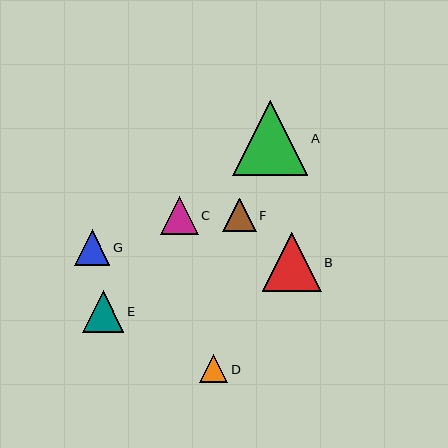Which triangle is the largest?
Triangle A is the largest with a size of approximately 75 pixels.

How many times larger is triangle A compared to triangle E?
Triangle A is approximately 1.8 times the size of triangle E.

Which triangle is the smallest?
Triangle D is the smallest with a size of approximately 28 pixels.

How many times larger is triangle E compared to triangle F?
Triangle E is approximately 1.2 times the size of triangle F.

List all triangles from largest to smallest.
From largest to smallest: A, B, E, C, G, F, D.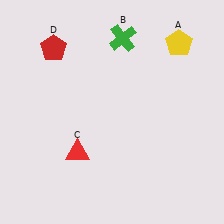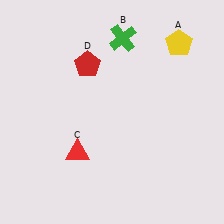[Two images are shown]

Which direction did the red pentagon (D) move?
The red pentagon (D) moved right.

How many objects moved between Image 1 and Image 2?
1 object moved between the two images.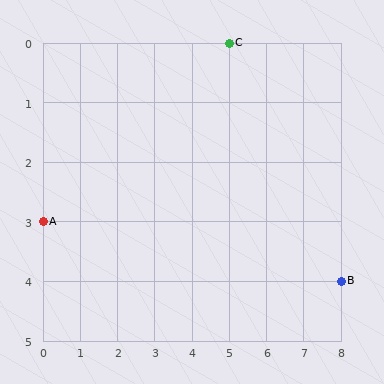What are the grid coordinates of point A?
Point A is at grid coordinates (0, 3).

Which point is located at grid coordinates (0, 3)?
Point A is at (0, 3).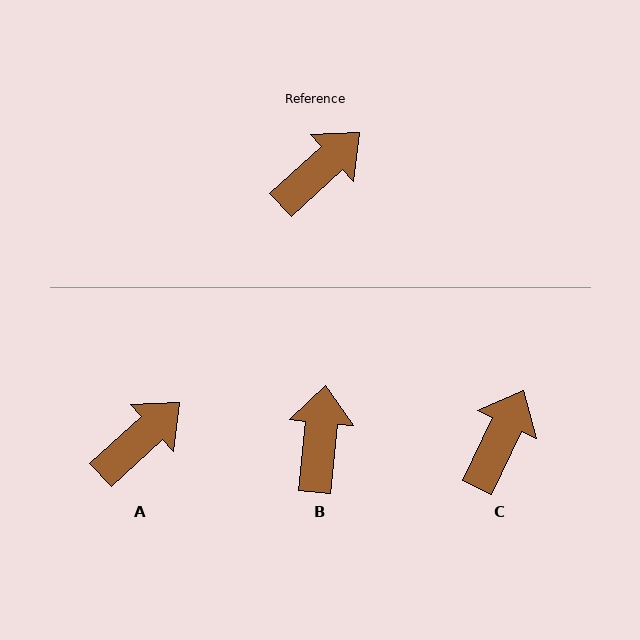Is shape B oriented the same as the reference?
No, it is off by about 42 degrees.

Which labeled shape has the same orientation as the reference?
A.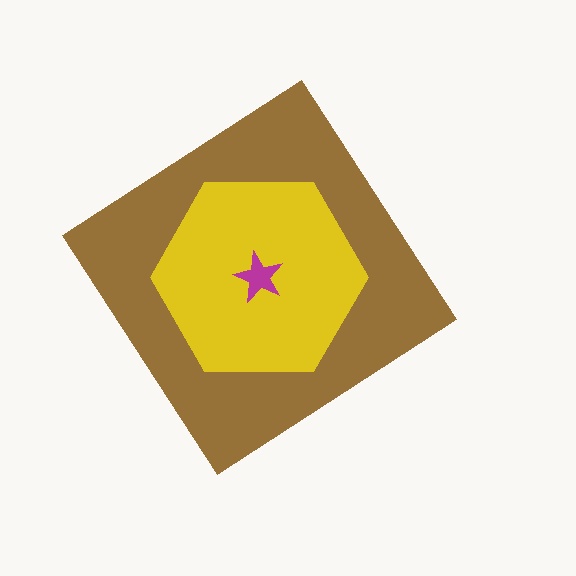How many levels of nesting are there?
3.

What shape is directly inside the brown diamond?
The yellow hexagon.